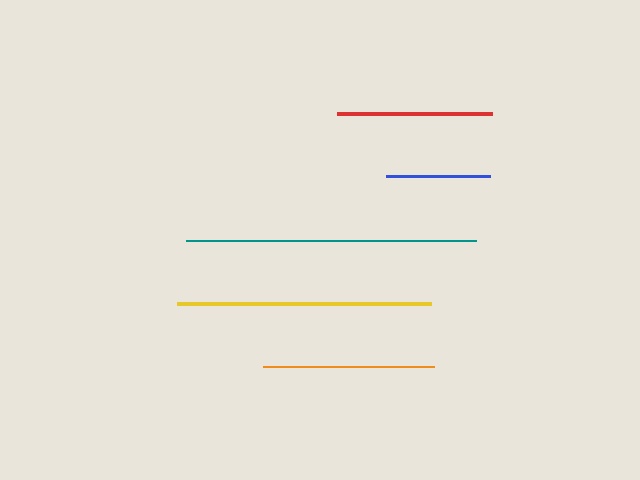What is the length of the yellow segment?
The yellow segment is approximately 254 pixels long.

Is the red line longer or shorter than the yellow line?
The yellow line is longer than the red line.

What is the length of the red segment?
The red segment is approximately 155 pixels long.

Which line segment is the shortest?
The blue line is the shortest at approximately 104 pixels.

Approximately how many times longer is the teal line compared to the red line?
The teal line is approximately 1.9 times the length of the red line.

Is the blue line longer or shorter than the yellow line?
The yellow line is longer than the blue line.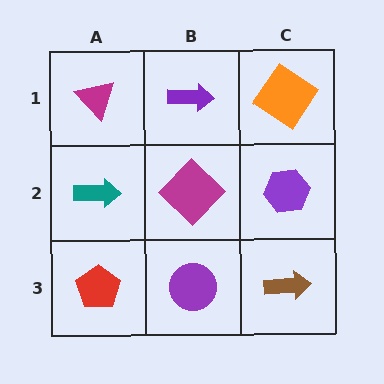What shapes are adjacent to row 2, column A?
A magenta triangle (row 1, column A), a red pentagon (row 3, column A), a magenta diamond (row 2, column B).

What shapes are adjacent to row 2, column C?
An orange diamond (row 1, column C), a brown arrow (row 3, column C), a magenta diamond (row 2, column B).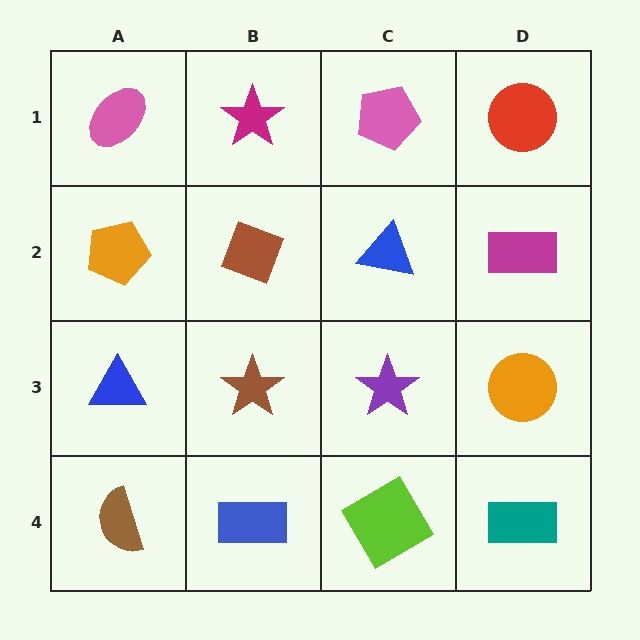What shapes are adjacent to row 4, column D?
An orange circle (row 3, column D), a lime diamond (row 4, column C).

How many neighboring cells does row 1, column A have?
2.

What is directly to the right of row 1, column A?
A magenta star.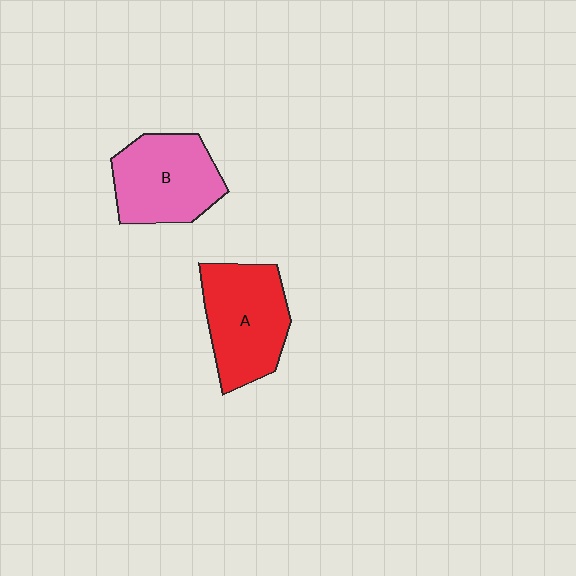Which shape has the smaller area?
Shape B (pink).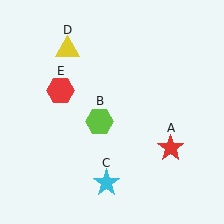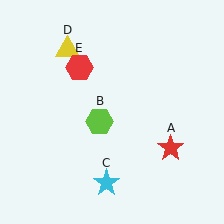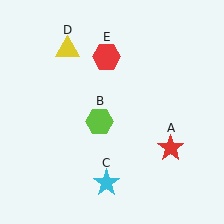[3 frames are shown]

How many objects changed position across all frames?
1 object changed position: red hexagon (object E).